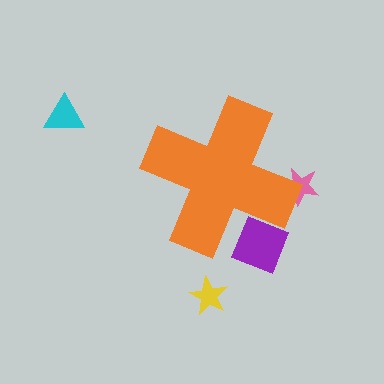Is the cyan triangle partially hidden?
No, the cyan triangle is fully visible.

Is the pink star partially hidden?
Yes, the pink star is partially hidden behind the orange cross.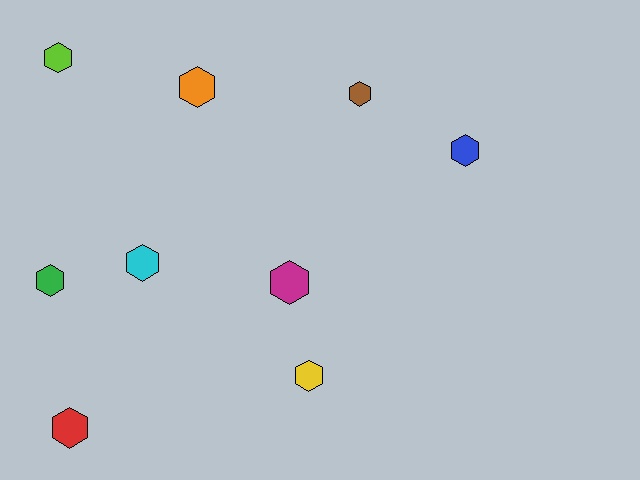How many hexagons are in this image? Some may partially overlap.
There are 9 hexagons.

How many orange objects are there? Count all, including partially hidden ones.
There is 1 orange object.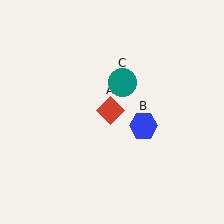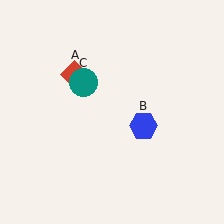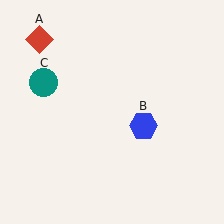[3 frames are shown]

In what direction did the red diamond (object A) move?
The red diamond (object A) moved up and to the left.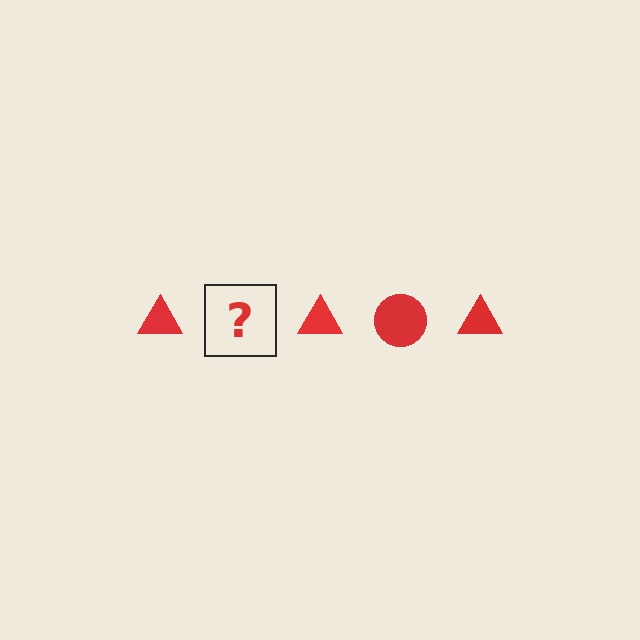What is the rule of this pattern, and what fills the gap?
The rule is that the pattern cycles through triangle, circle shapes in red. The gap should be filled with a red circle.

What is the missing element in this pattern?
The missing element is a red circle.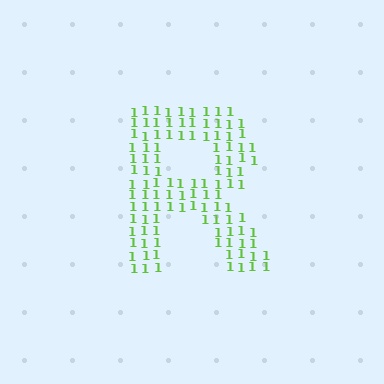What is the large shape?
The large shape is the letter R.